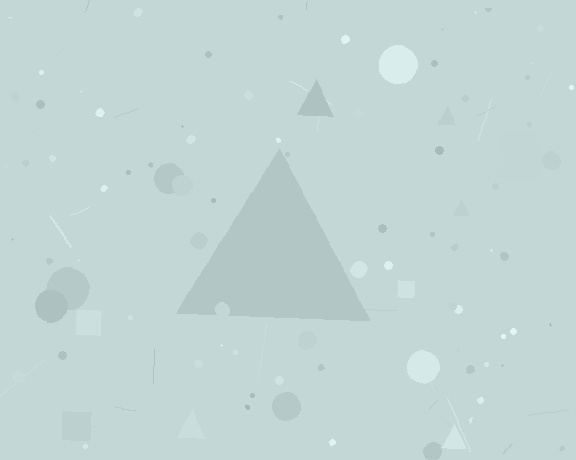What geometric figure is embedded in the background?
A triangle is embedded in the background.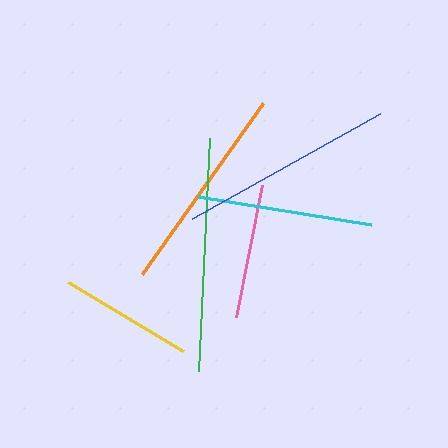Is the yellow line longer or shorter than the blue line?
The blue line is longer than the yellow line.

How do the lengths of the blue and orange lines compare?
The blue and orange lines are approximately the same length.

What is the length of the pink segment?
The pink segment is approximately 134 pixels long.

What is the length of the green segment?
The green segment is approximately 232 pixels long.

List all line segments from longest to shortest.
From longest to shortest: green, blue, orange, cyan, pink, yellow.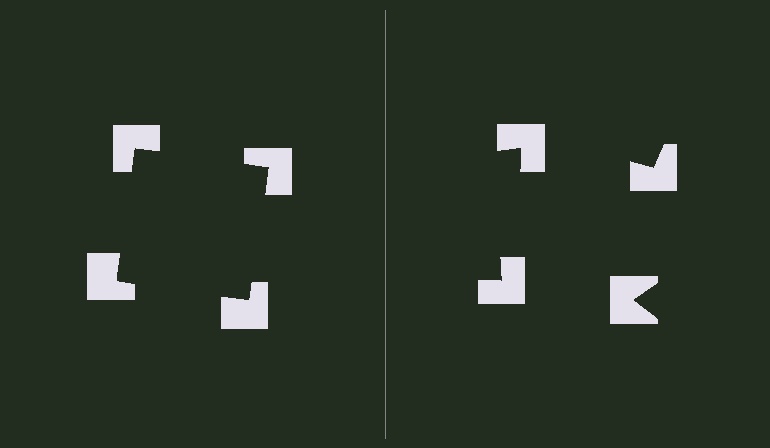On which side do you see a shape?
An illusory square appears on the left side. On the right side the wedge cuts are rotated, so no coherent shape forms.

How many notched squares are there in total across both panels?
8 — 4 on each side.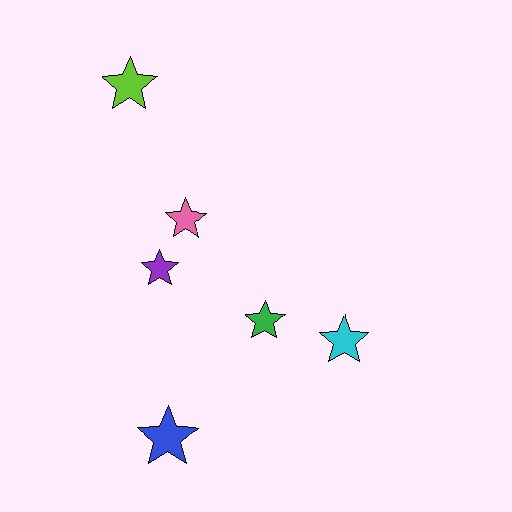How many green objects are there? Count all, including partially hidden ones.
There is 1 green object.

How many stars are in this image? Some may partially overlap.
There are 6 stars.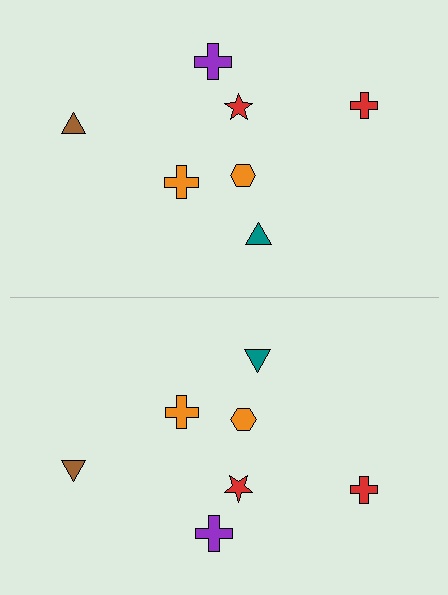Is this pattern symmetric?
Yes, this pattern has bilateral (reflection) symmetry.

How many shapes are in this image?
There are 14 shapes in this image.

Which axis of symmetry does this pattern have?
The pattern has a horizontal axis of symmetry running through the center of the image.